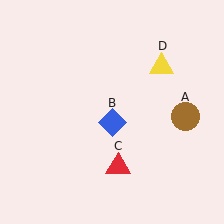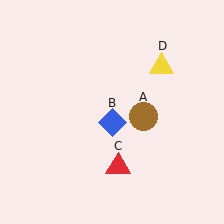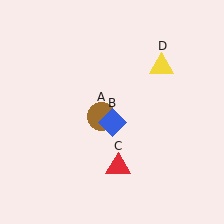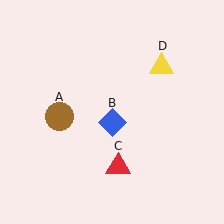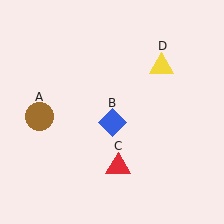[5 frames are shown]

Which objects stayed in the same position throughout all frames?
Blue diamond (object B) and red triangle (object C) and yellow triangle (object D) remained stationary.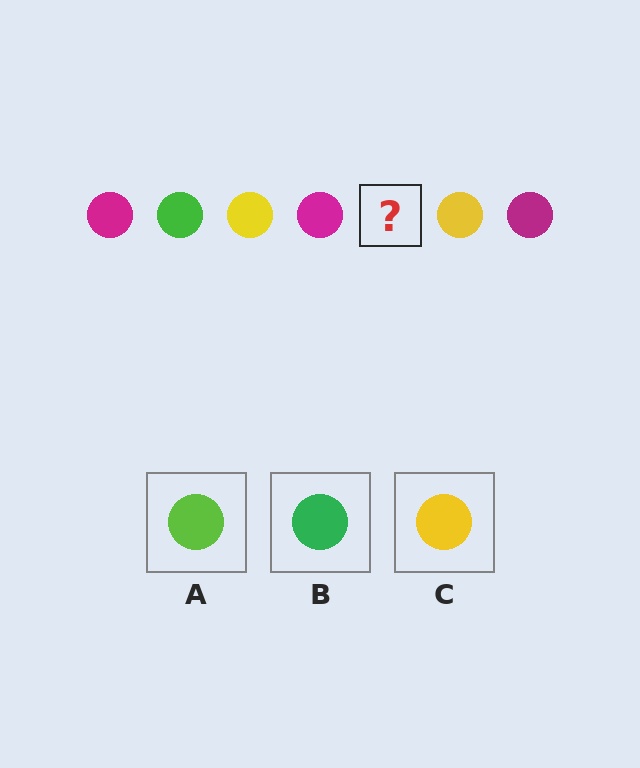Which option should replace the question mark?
Option B.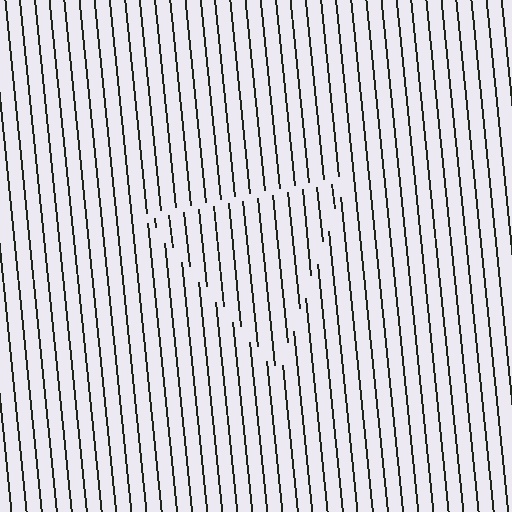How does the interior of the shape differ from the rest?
The interior of the shape contains the same grating, shifted by half a period — the contour is defined by the phase discontinuity where line-ends from the inner and outer gratings abut.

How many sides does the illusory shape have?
3 sides — the line-ends trace a triangle.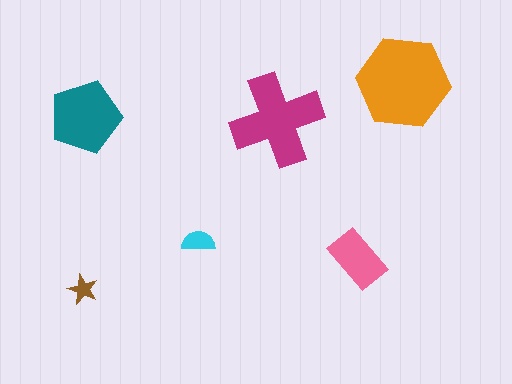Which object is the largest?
The orange hexagon.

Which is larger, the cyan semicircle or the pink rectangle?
The pink rectangle.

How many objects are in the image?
There are 6 objects in the image.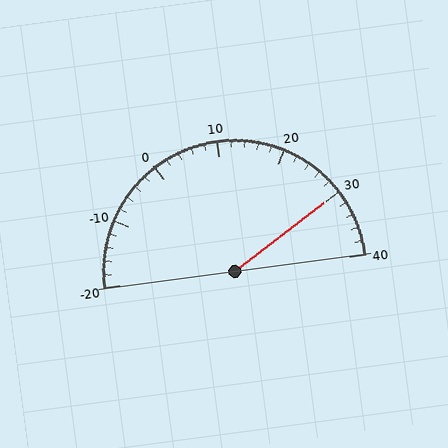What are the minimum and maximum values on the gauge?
The gauge ranges from -20 to 40.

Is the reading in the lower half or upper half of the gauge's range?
The reading is in the upper half of the range (-20 to 40).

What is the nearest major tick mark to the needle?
The nearest major tick mark is 30.